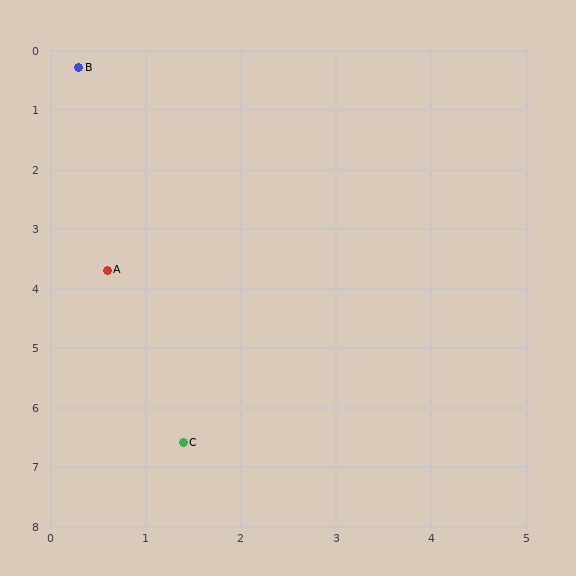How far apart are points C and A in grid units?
Points C and A are about 3.0 grid units apart.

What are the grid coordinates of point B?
Point B is at approximately (0.3, 0.3).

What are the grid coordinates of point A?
Point A is at approximately (0.6, 3.7).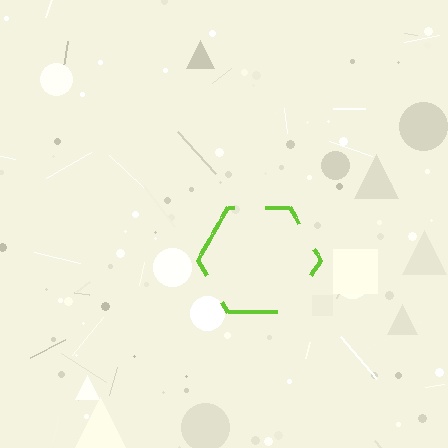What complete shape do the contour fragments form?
The contour fragments form a hexagon.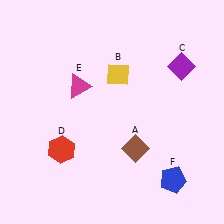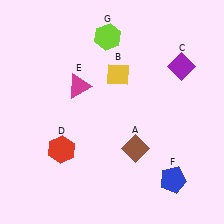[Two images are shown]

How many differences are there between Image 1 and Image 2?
There is 1 difference between the two images.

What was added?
A lime hexagon (G) was added in Image 2.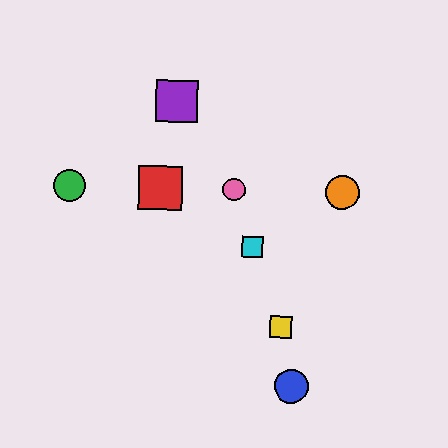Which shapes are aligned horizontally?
The red square, the green circle, the orange circle, the pink circle are aligned horizontally.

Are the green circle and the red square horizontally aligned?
Yes, both are at y≈185.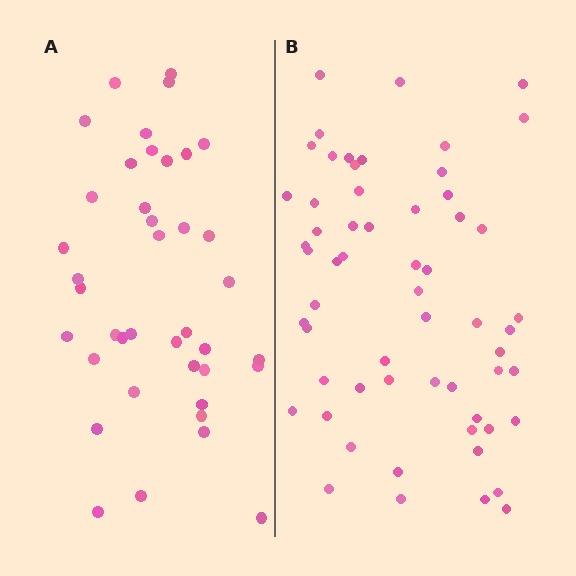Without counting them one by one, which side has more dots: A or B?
Region B (the right region) has more dots.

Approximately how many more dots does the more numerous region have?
Region B has approximately 20 more dots than region A.